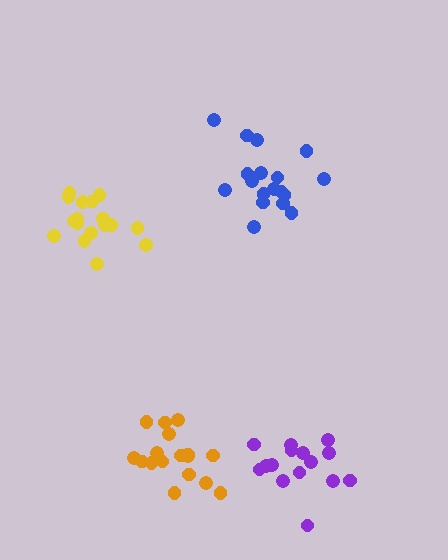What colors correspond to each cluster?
The clusters are colored: purple, blue, yellow, orange.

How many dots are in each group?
Group 1: 15 dots, Group 2: 18 dots, Group 3: 18 dots, Group 4: 17 dots (68 total).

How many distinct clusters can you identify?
There are 4 distinct clusters.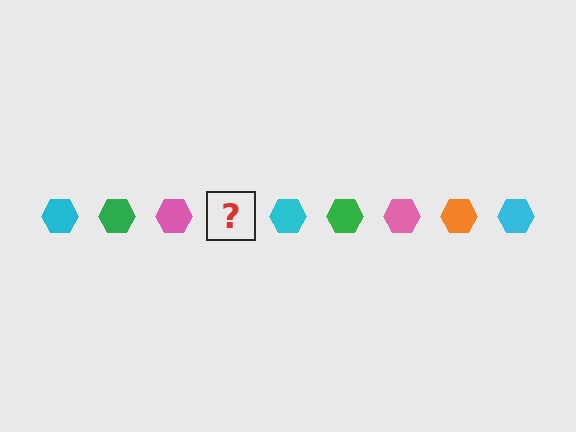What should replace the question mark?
The question mark should be replaced with an orange hexagon.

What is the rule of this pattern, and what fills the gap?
The rule is that the pattern cycles through cyan, green, pink, orange hexagons. The gap should be filled with an orange hexagon.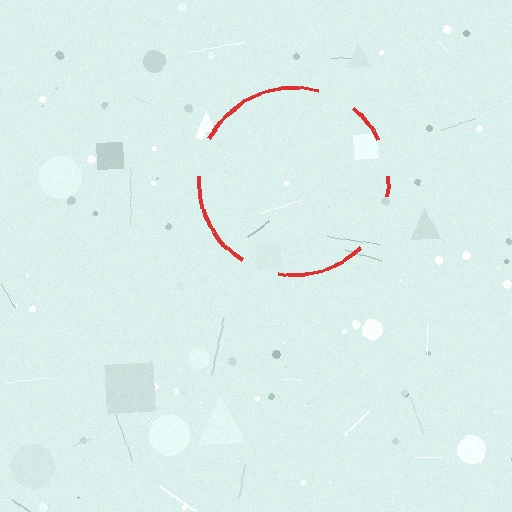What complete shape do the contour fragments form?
The contour fragments form a circle.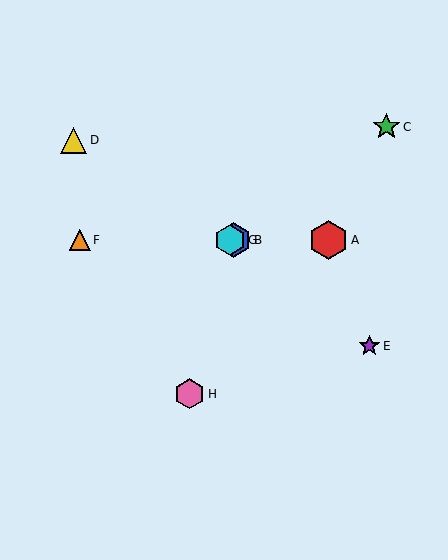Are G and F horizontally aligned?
Yes, both are at y≈240.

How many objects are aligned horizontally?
4 objects (A, B, F, G) are aligned horizontally.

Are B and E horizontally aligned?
No, B is at y≈240 and E is at y≈346.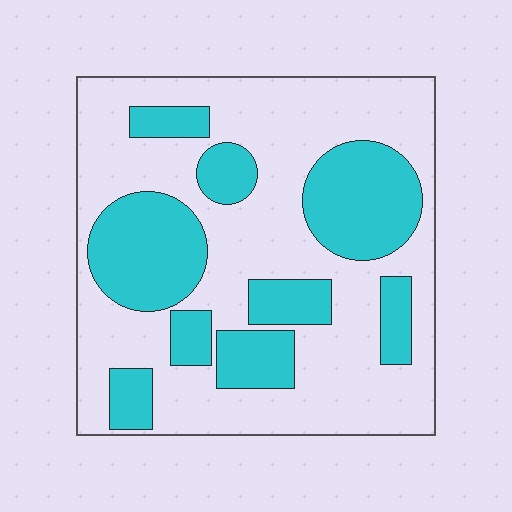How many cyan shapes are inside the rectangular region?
9.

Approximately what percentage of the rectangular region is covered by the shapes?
Approximately 35%.